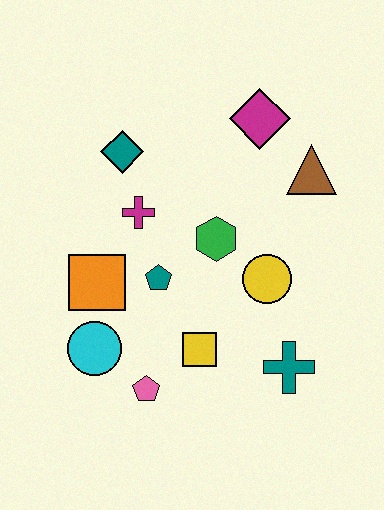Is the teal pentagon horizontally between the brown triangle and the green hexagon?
No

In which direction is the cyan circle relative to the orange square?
The cyan circle is below the orange square.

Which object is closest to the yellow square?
The pink pentagon is closest to the yellow square.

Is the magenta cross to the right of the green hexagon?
No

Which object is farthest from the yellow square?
The magenta diamond is farthest from the yellow square.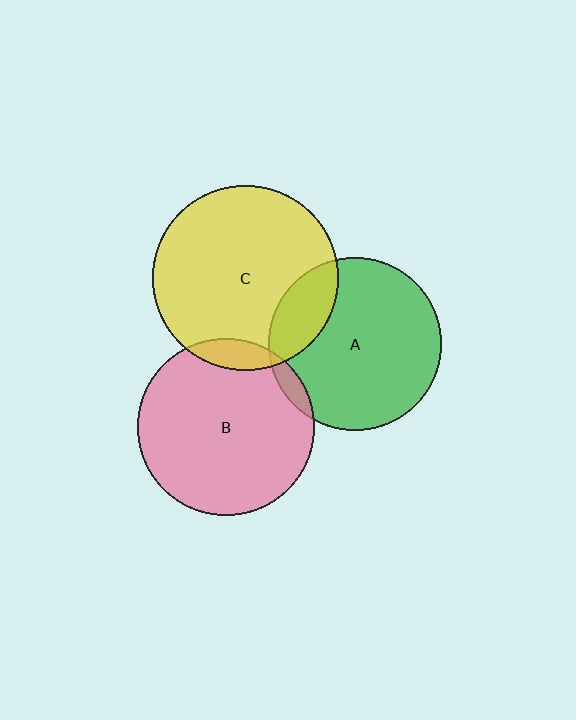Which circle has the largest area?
Circle C (yellow).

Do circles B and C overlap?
Yes.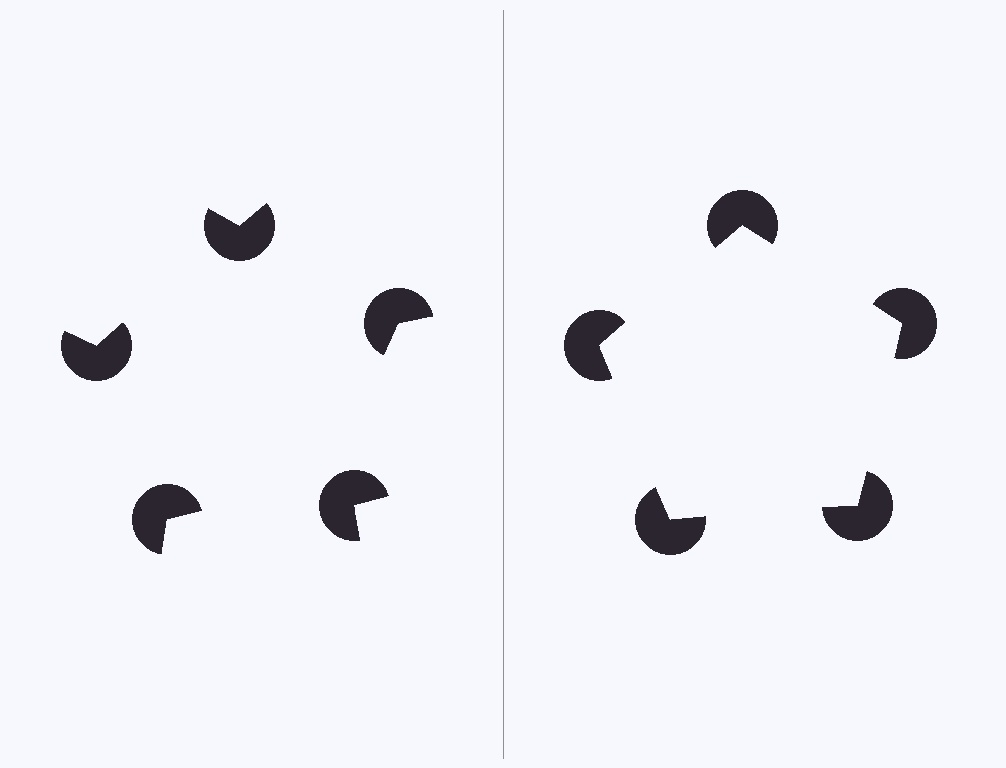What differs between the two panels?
The pac-man discs are positioned identically on both sides; only the wedge orientations differ. On the right they align to a pentagon; on the left they are misaligned.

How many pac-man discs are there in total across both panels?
10 — 5 on each side.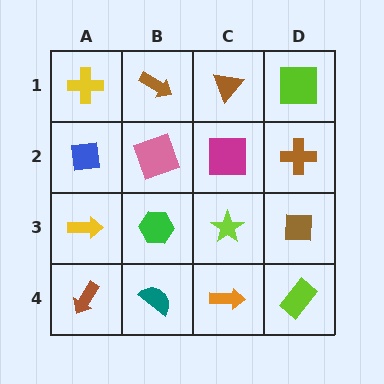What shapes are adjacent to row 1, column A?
A blue square (row 2, column A), a brown arrow (row 1, column B).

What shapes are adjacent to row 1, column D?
A brown cross (row 2, column D), a brown triangle (row 1, column C).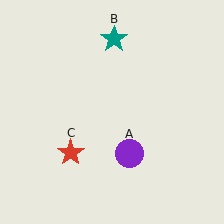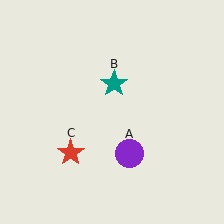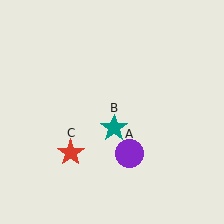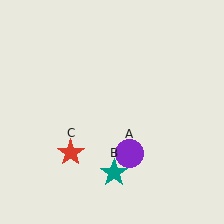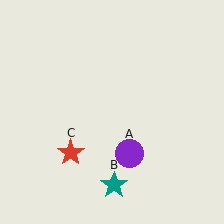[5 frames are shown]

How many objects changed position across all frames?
1 object changed position: teal star (object B).